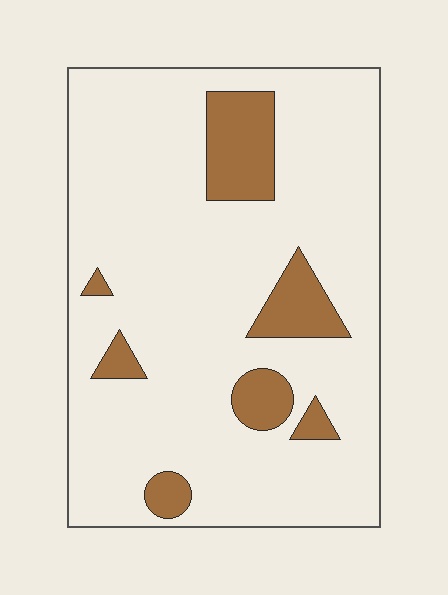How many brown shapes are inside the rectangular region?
7.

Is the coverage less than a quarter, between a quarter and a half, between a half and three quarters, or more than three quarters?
Less than a quarter.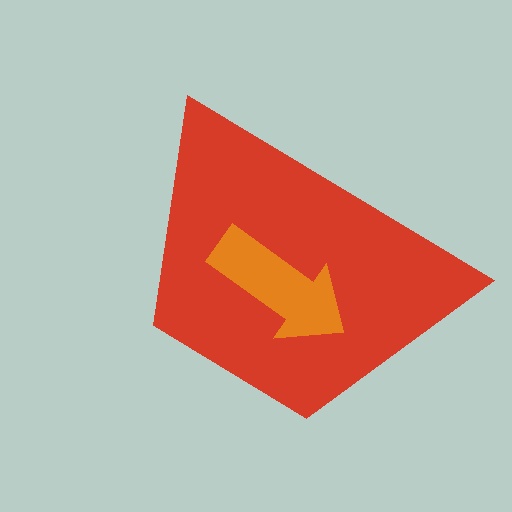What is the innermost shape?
The orange arrow.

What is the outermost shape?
The red trapezoid.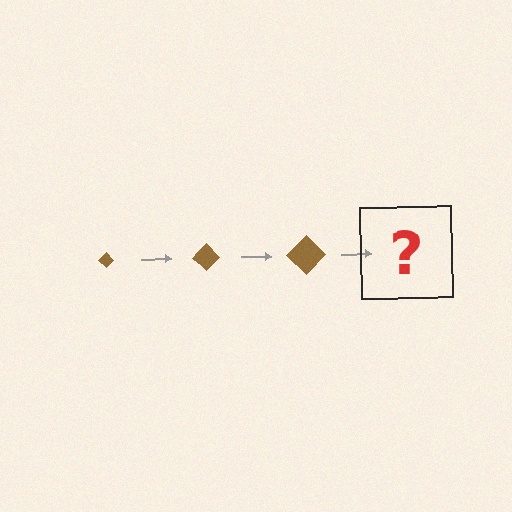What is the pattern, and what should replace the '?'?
The pattern is that the diamond gets progressively larger each step. The '?' should be a brown diamond, larger than the previous one.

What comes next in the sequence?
The next element should be a brown diamond, larger than the previous one.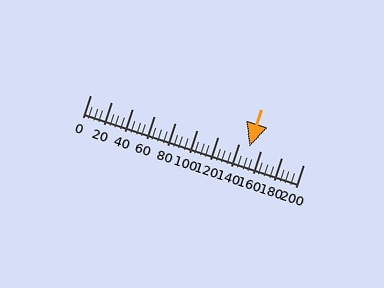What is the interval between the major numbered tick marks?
The major tick marks are spaced 20 units apart.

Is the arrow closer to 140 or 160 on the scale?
The arrow is closer to 140.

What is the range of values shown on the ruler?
The ruler shows values from 0 to 200.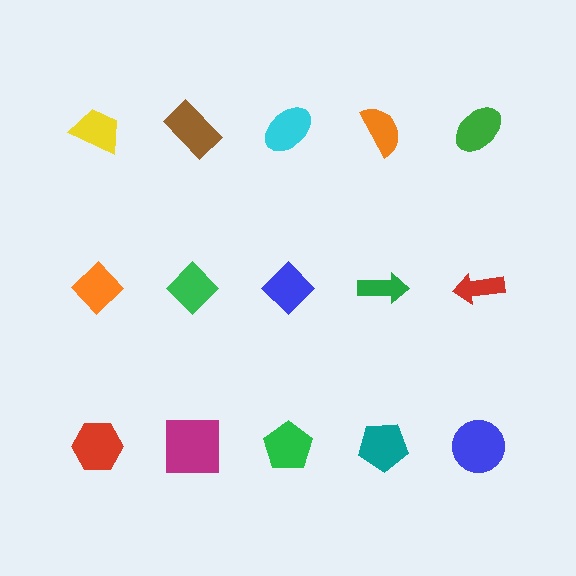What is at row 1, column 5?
A green ellipse.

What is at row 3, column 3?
A green pentagon.